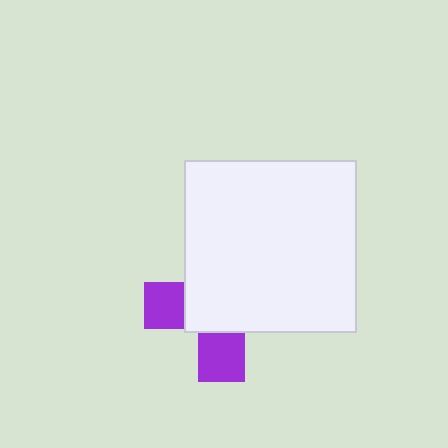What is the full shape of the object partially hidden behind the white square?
The partially hidden object is a purple cross.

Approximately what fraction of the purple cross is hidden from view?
Roughly 66% of the purple cross is hidden behind the white square.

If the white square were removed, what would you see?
You would see the complete purple cross.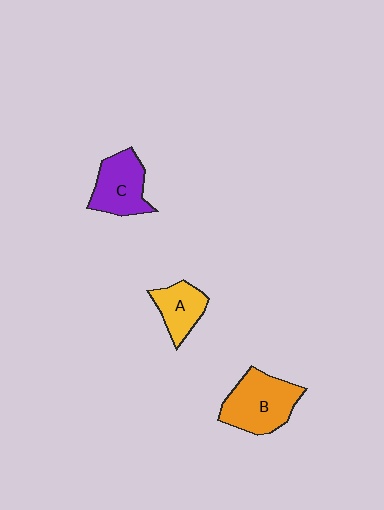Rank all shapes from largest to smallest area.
From largest to smallest: B (orange), C (purple), A (yellow).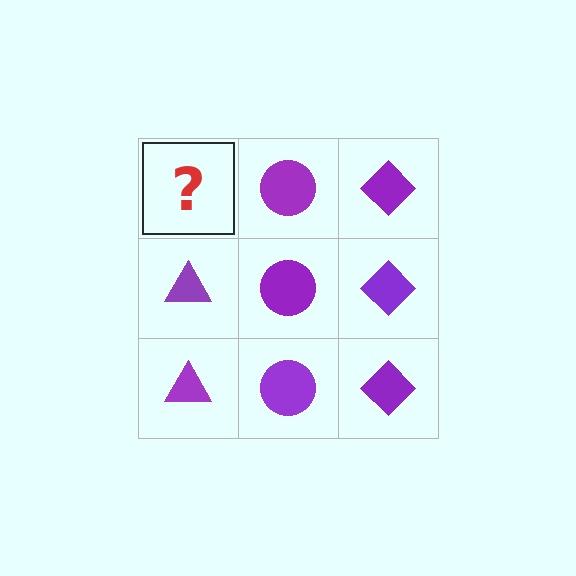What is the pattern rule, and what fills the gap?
The rule is that each column has a consistent shape. The gap should be filled with a purple triangle.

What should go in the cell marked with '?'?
The missing cell should contain a purple triangle.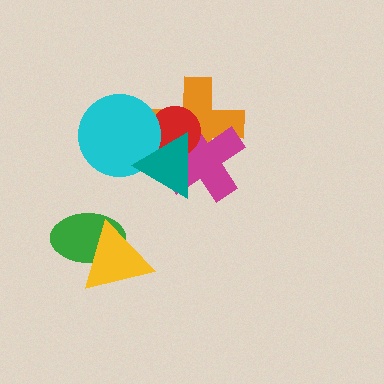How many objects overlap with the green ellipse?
1 object overlaps with the green ellipse.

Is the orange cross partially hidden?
Yes, it is partially covered by another shape.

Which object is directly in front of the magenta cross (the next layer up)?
The red circle is directly in front of the magenta cross.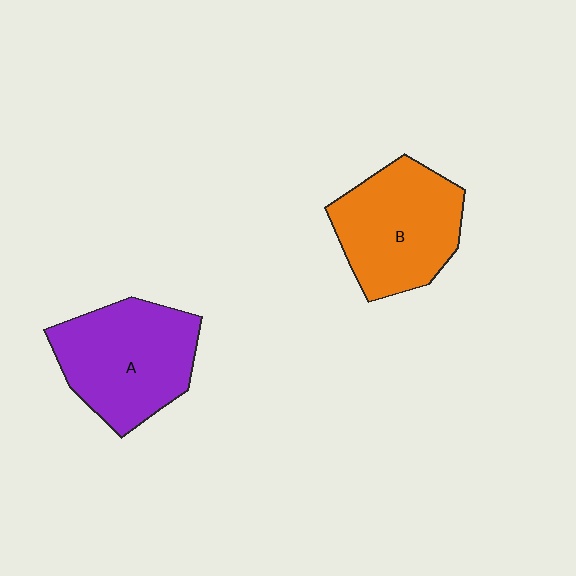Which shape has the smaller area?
Shape B (orange).